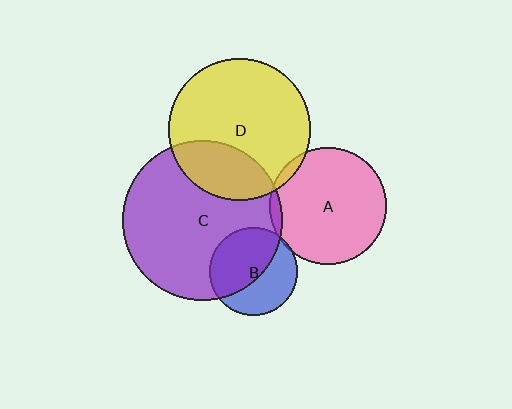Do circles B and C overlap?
Yes.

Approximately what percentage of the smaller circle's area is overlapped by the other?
Approximately 55%.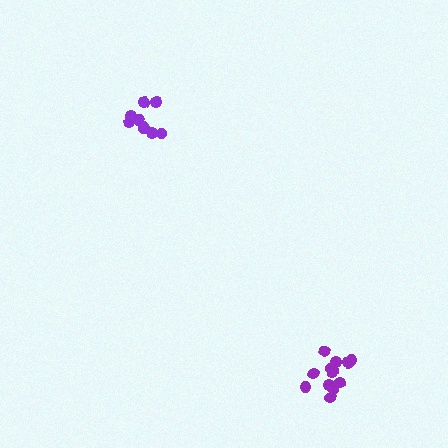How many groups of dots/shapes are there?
There are 2 groups.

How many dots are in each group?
Group 1: 10 dots, Group 2: 13 dots (23 total).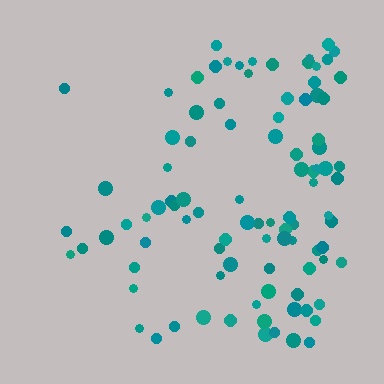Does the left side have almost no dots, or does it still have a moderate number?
Still a moderate number, just noticeably fewer than the right.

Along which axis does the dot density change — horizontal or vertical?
Horizontal.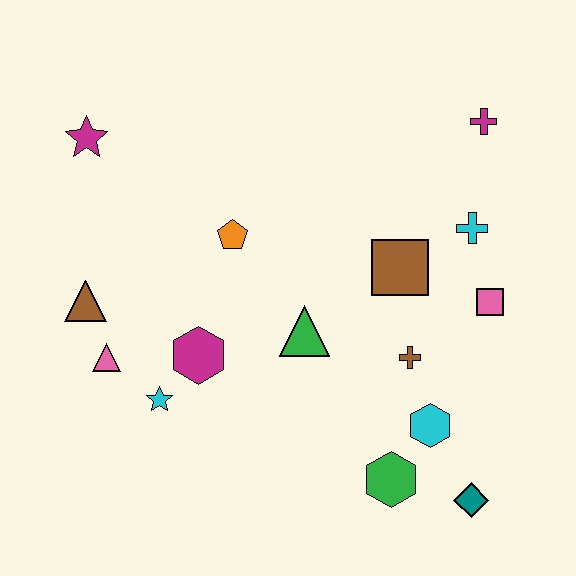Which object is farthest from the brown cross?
The magenta star is farthest from the brown cross.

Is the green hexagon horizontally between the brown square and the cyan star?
Yes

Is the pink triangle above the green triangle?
No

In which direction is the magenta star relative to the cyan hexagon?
The magenta star is to the left of the cyan hexagon.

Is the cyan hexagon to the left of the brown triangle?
No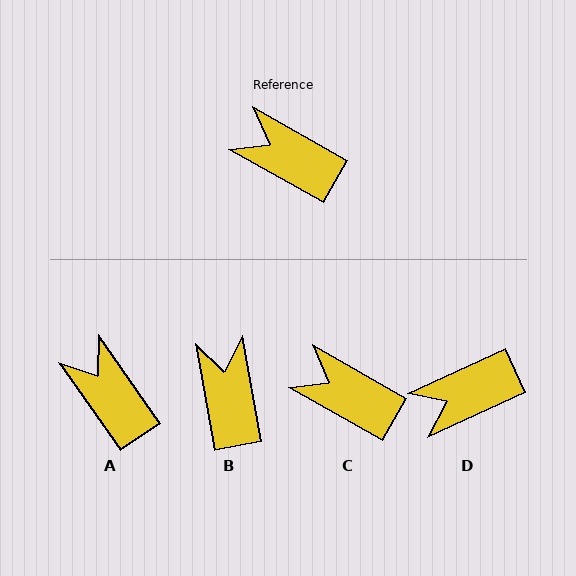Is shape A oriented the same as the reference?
No, it is off by about 26 degrees.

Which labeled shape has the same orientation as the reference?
C.